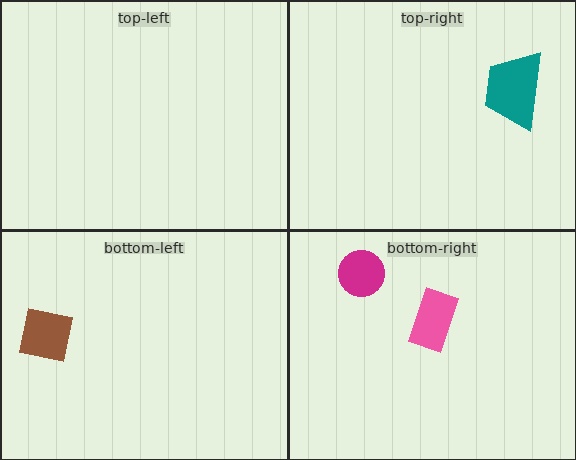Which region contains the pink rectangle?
The bottom-right region.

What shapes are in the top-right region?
The teal trapezoid.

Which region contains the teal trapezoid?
The top-right region.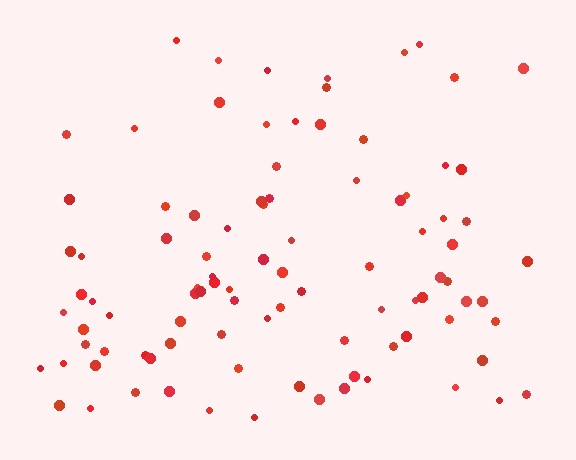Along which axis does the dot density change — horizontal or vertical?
Vertical.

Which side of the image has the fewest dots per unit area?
The top.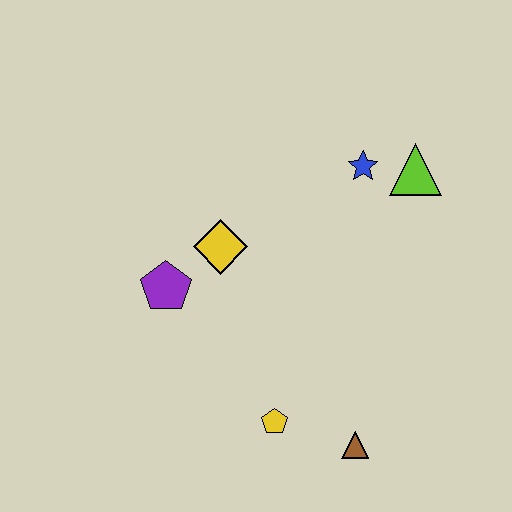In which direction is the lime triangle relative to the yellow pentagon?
The lime triangle is above the yellow pentagon.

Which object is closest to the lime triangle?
The blue star is closest to the lime triangle.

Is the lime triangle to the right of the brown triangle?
Yes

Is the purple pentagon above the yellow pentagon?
Yes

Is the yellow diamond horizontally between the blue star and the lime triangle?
No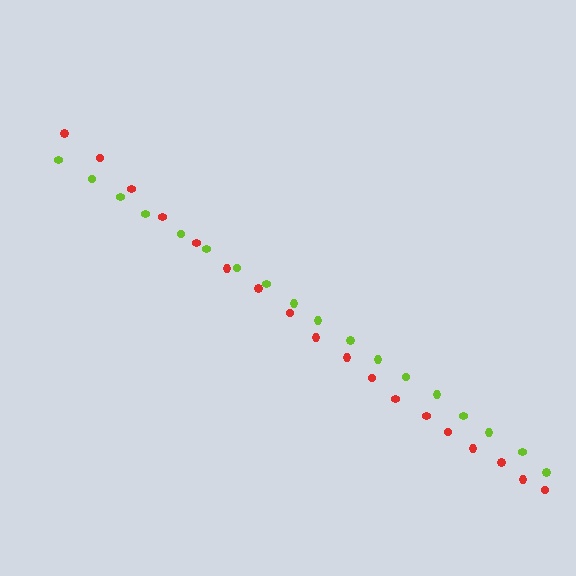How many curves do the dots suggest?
There are 2 distinct paths.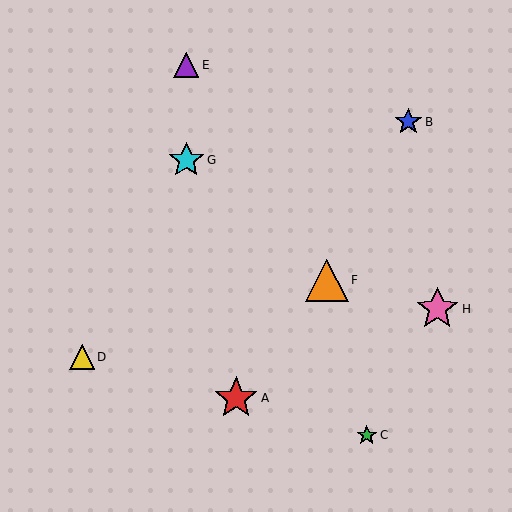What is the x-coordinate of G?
Object G is at x≈186.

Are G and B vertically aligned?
No, G is at x≈186 and B is at x≈408.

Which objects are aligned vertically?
Objects E, G are aligned vertically.